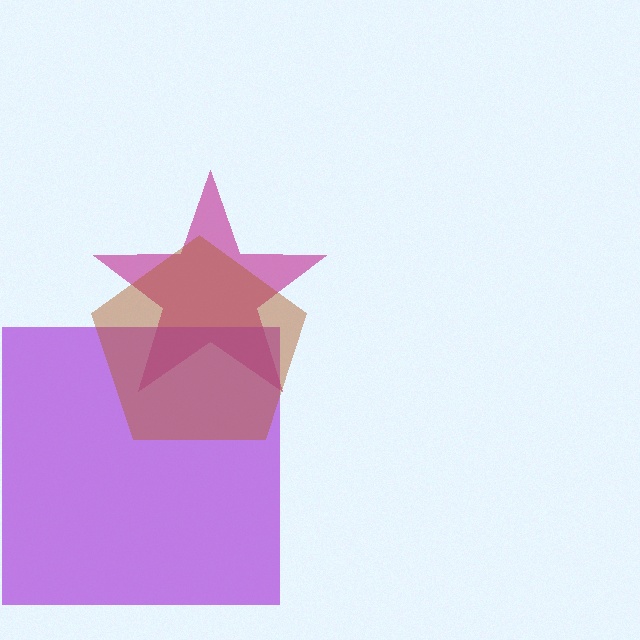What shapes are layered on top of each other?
The layered shapes are: a magenta star, a purple square, a brown pentagon.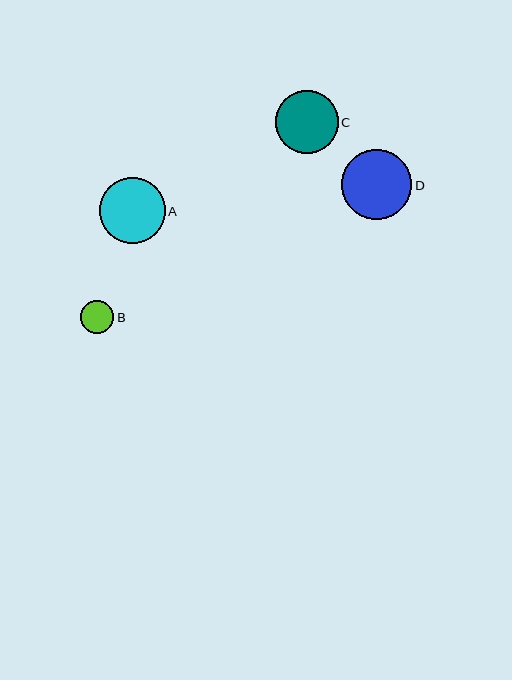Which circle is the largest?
Circle D is the largest with a size of approximately 70 pixels.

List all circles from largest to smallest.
From largest to smallest: D, A, C, B.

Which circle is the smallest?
Circle B is the smallest with a size of approximately 33 pixels.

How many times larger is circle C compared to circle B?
Circle C is approximately 1.9 times the size of circle B.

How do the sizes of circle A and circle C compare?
Circle A and circle C are approximately the same size.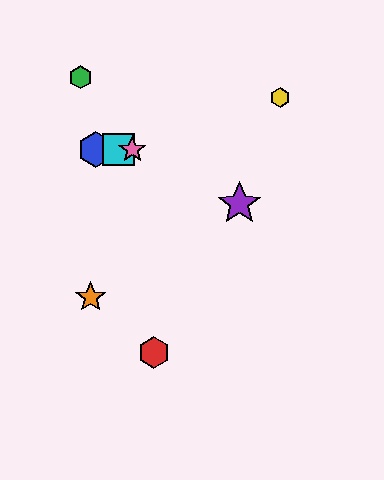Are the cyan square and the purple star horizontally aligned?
No, the cyan square is at y≈149 and the purple star is at y≈204.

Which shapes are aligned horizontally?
The blue hexagon, the cyan square, the pink star are aligned horizontally.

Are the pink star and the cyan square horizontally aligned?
Yes, both are at y≈149.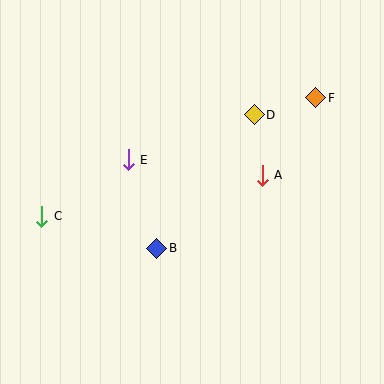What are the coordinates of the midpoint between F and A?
The midpoint between F and A is at (289, 137).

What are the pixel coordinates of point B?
Point B is at (157, 248).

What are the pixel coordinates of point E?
Point E is at (128, 160).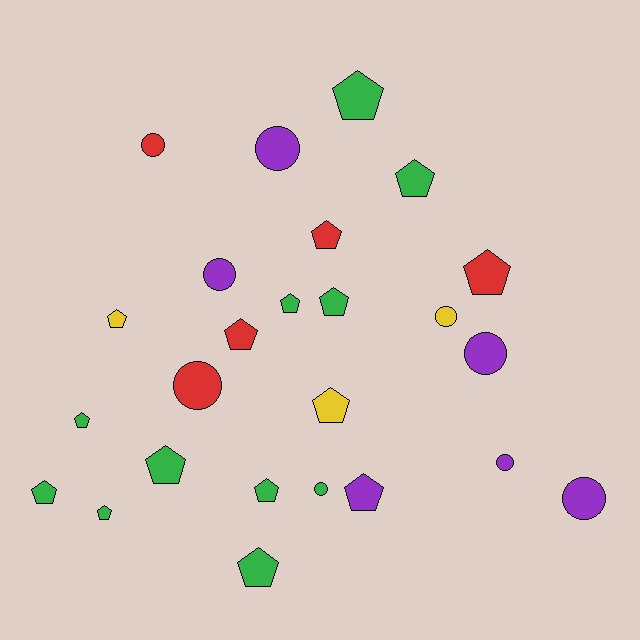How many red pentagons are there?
There are 3 red pentagons.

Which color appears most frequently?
Green, with 11 objects.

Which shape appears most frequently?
Pentagon, with 16 objects.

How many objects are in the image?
There are 25 objects.